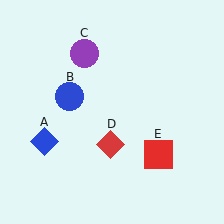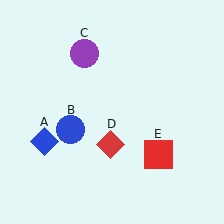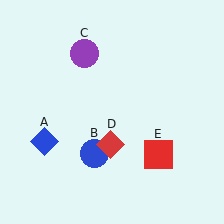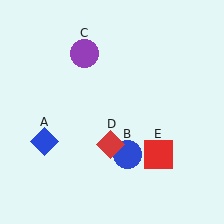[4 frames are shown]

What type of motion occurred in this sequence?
The blue circle (object B) rotated counterclockwise around the center of the scene.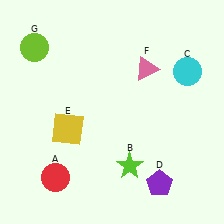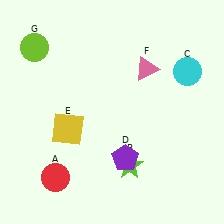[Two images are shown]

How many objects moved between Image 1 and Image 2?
1 object moved between the two images.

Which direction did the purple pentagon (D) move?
The purple pentagon (D) moved left.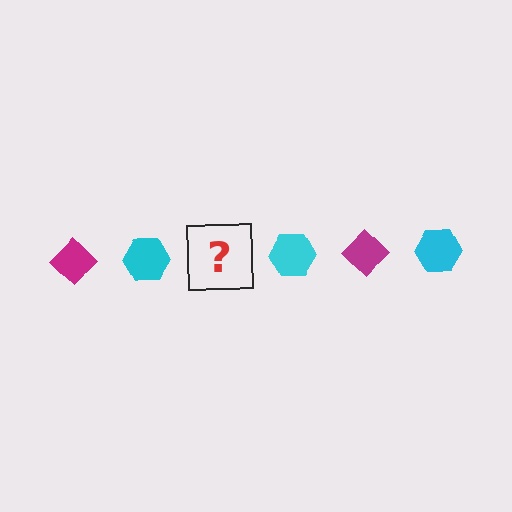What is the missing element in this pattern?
The missing element is a magenta diamond.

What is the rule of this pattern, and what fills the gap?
The rule is that the pattern alternates between magenta diamond and cyan hexagon. The gap should be filled with a magenta diamond.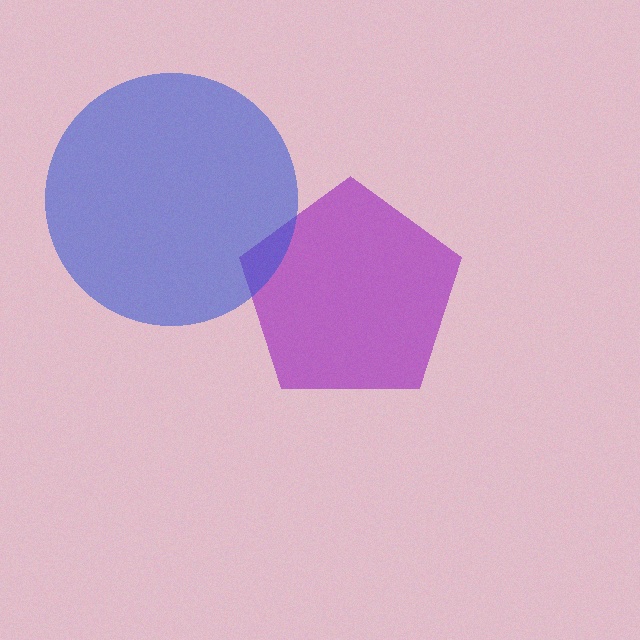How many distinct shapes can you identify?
There are 2 distinct shapes: a purple pentagon, a blue circle.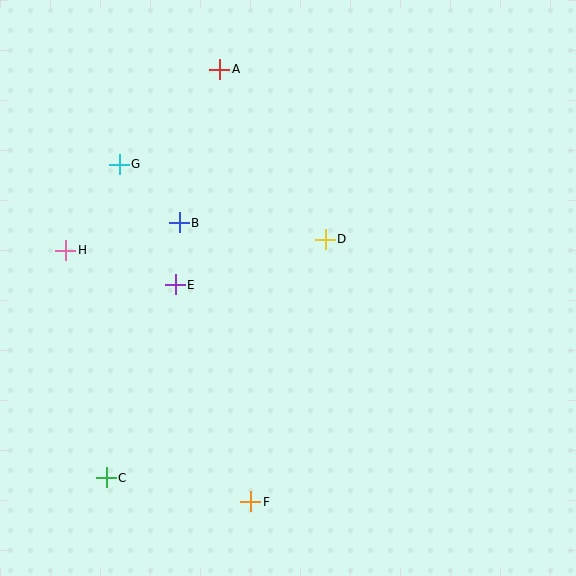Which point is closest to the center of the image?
Point D at (325, 239) is closest to the center.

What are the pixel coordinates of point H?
Point H is at (66, 250).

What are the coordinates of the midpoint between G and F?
The midpoint between G and F is at (185, 333).